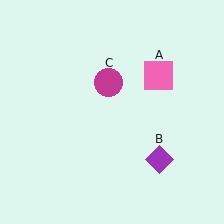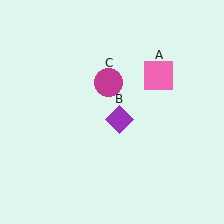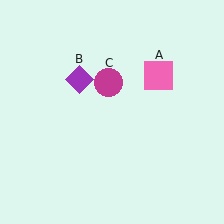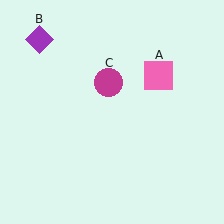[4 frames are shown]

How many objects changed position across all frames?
1 object changed position: purple diamond (object B).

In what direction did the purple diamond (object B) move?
The purple diamond (object B) moved up and to the left.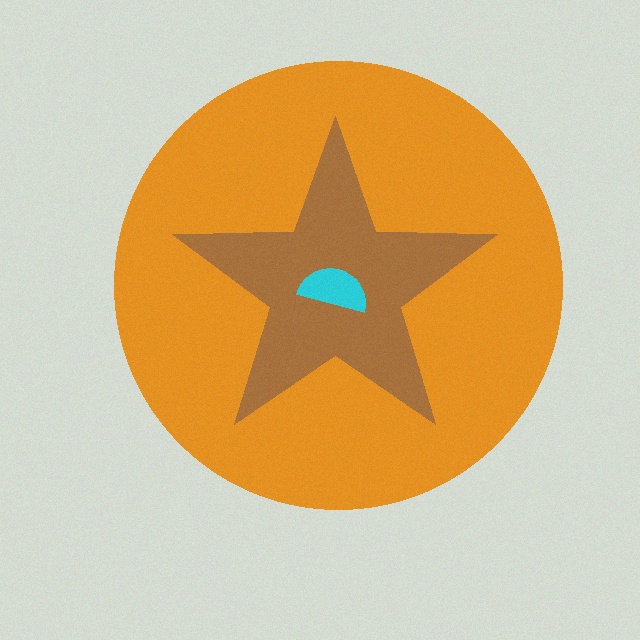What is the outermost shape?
The orange circle.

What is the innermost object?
The cyan semicircle.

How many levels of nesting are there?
3.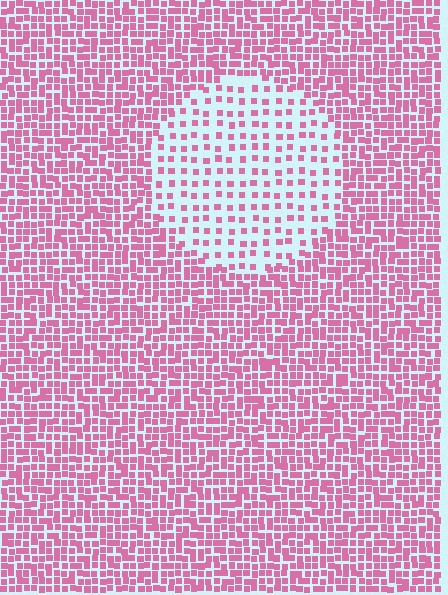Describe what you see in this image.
The image contains small pink elements arranged at two different densities. A circle-shaped region is visible where the elements are less densely packed than the surrounding area.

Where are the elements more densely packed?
The elements are more densely packed outside the circle boundary.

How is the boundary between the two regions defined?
The boundary is defined by a change in element density (approximately 2.4x ratio). All elements are the same color, size, and shape.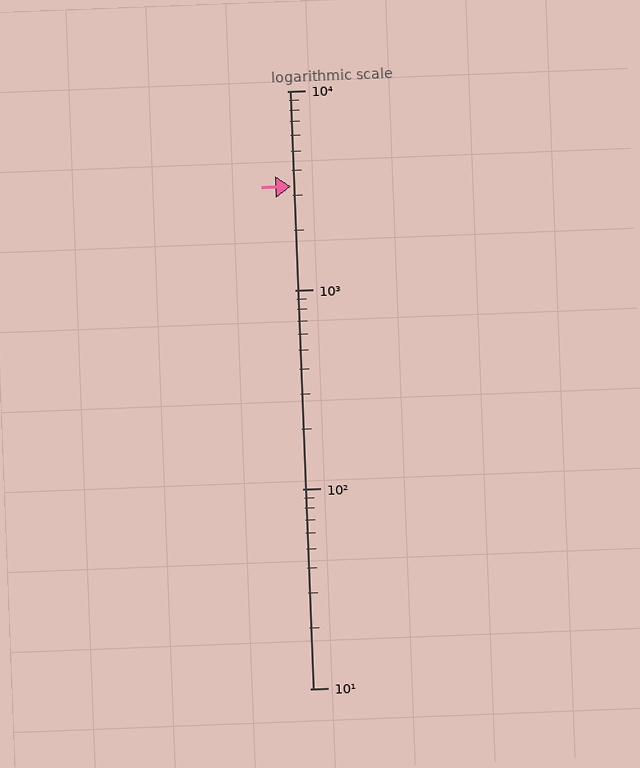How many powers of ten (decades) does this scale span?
The scale spans 3 decades, from 10 to 10000.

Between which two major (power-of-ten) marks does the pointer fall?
The pointer is between 1000 and 10000.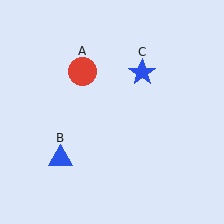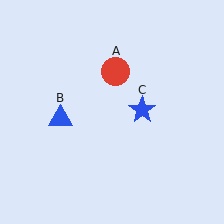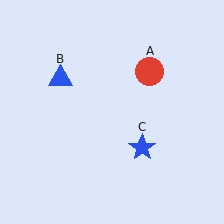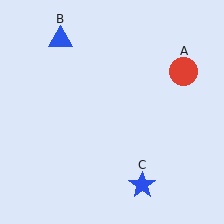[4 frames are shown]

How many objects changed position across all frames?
3 objects changed position: red circle (object A), blue triangle (object B), blue star (object C).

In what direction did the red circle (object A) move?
The red circle (object A) moved right.